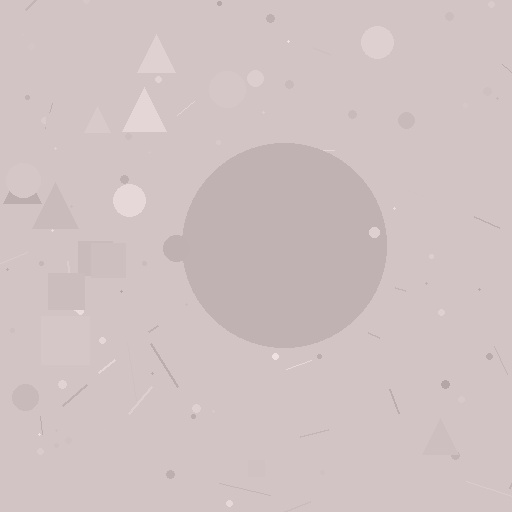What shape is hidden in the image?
A circle is hidden in the image.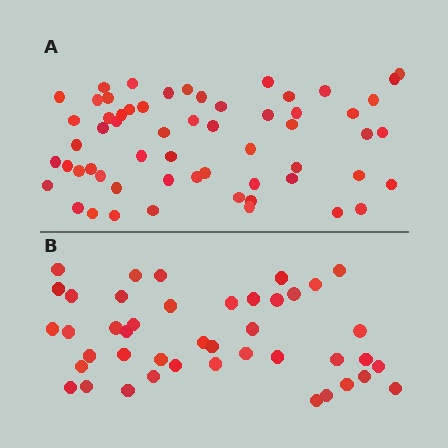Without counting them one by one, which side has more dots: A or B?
Region A (the top region) has more dots.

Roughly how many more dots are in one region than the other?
Region A has approximately 15 more dots than region B.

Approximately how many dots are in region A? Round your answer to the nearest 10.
About 60 dots. (The exact count is 59, which rounds to 60.)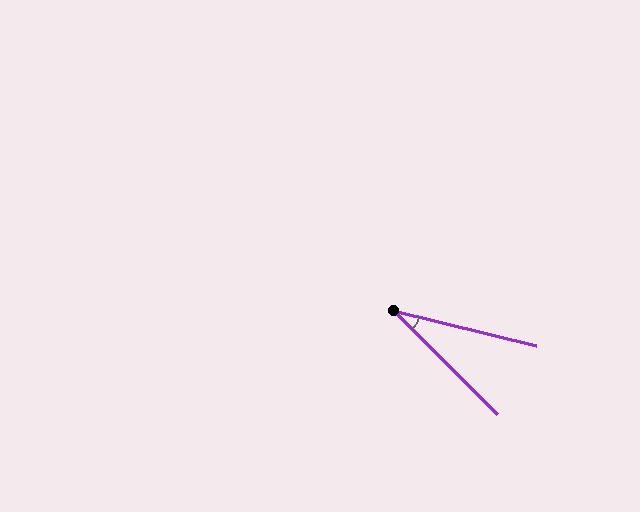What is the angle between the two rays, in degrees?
Approximately 31 degrees.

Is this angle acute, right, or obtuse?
It is acute.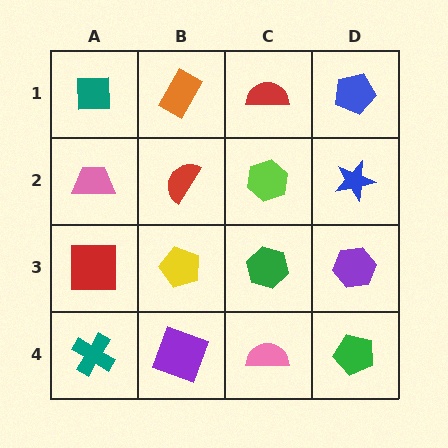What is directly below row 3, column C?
A pink semicircle.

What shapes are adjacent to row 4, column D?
A purple hexagon (row 3, column D), a pink semicircle (row 4, column C).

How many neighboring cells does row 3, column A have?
3.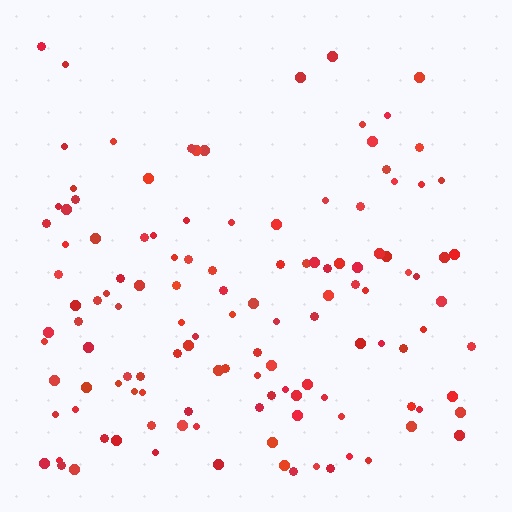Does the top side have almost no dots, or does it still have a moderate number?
Still a moderate number, just noticeably fewer than the bottom.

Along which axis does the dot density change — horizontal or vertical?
Vertical.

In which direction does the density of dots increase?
From top to bottom, with the bottom side densest.